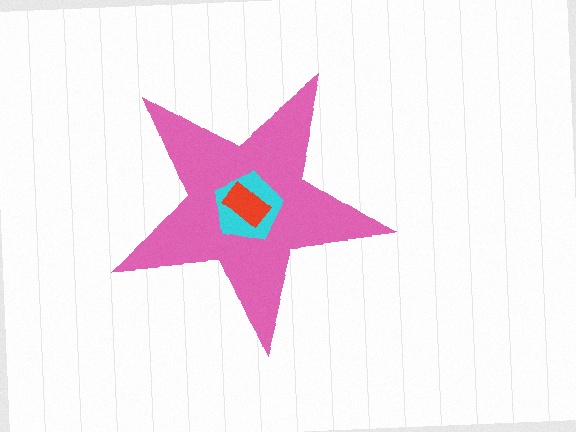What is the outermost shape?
The pink star.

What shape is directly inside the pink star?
The cyan pentagon.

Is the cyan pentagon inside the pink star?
Yes.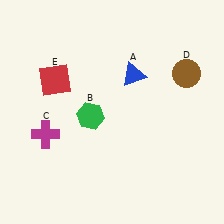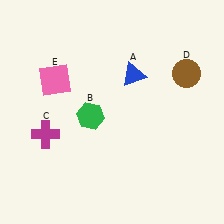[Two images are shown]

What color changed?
The square (E) changed from red in Image 1 to pink in Image 2.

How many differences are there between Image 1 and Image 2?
There is 1 difference between the two images.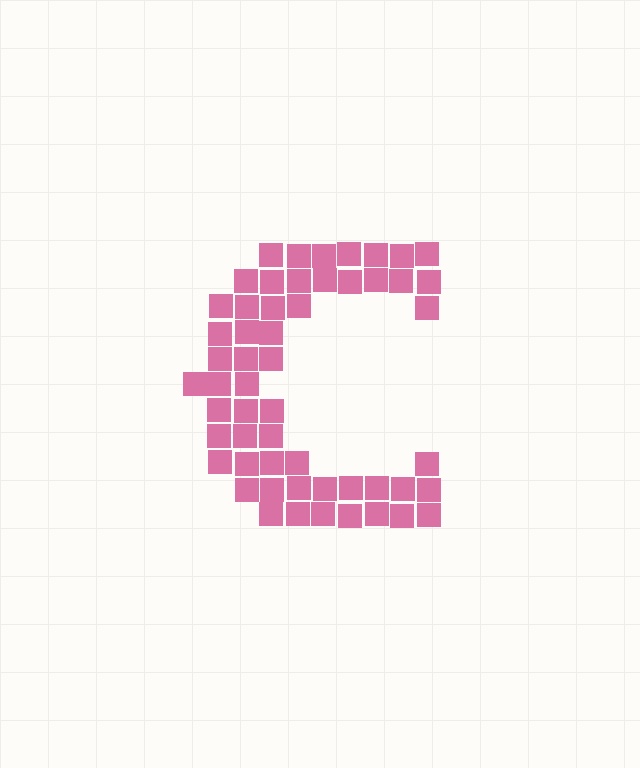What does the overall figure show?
The overall figure shows the letter C.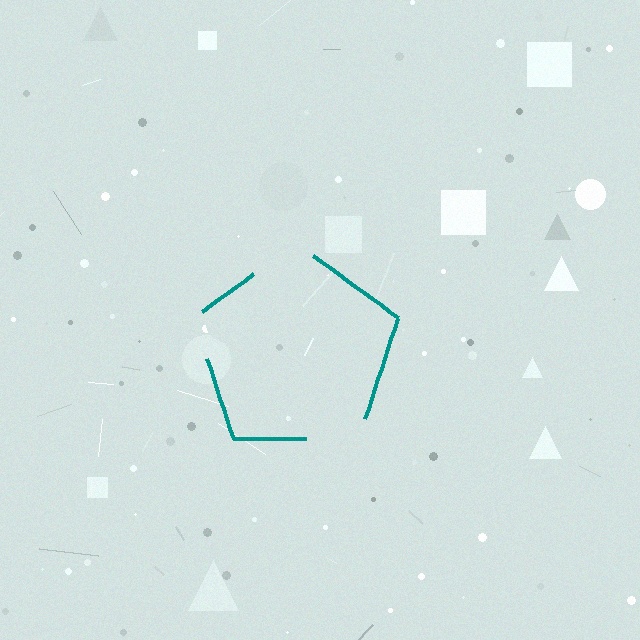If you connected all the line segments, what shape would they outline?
They would outline a pentagon.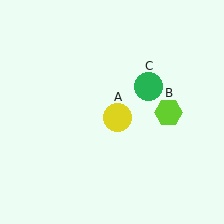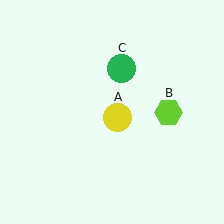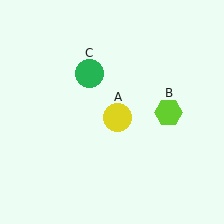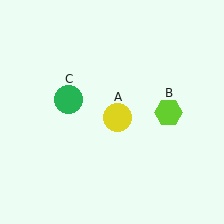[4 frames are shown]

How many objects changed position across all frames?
1 object changed position: green circle (object C).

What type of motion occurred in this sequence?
The green circle (object C) rotated counterclockwise around the center of the scene.